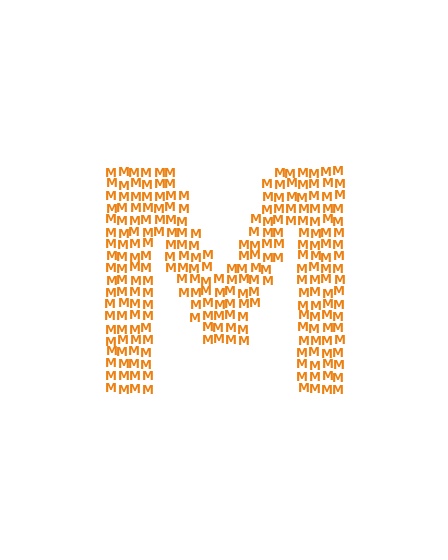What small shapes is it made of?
It is made of small letter M's.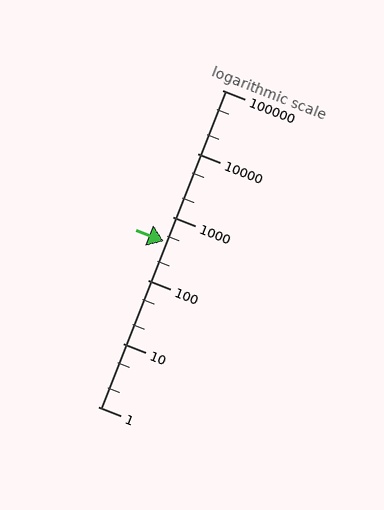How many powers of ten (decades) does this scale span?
The scale spans 5 decades, from 1 to 100000.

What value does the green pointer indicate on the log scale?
The pointer indicates approximately 410.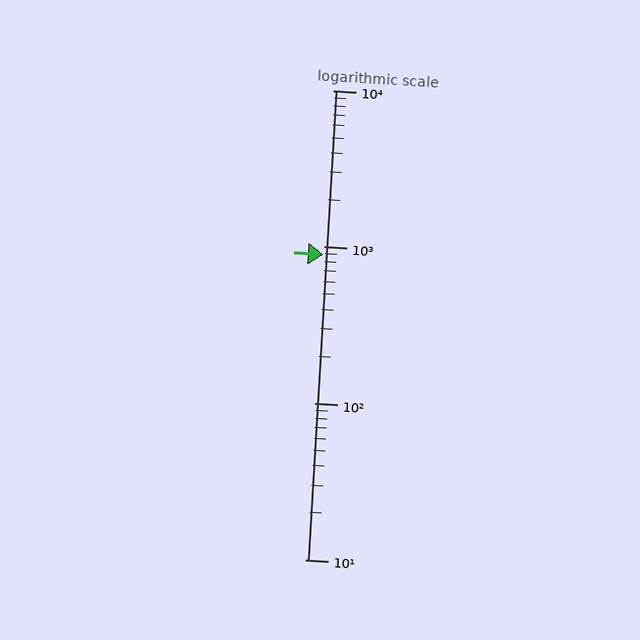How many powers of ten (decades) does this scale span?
The scale spans 3 decades, from 10 to 10000.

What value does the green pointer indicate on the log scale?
The pointer indicates approximately 890.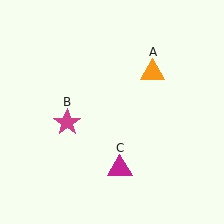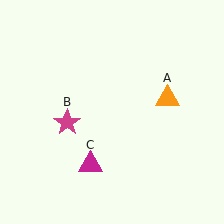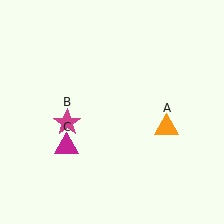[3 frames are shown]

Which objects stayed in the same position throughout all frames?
Magenta star (object B) remained stationary.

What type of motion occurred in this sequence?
The orange triangle (object A), magenta triangle (object C) rotated clockwise around the center of the scene.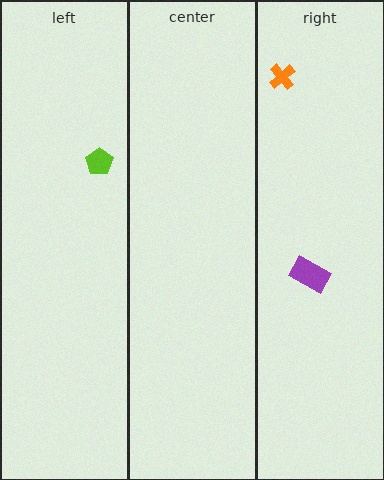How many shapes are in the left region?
1.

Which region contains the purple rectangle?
The right region.